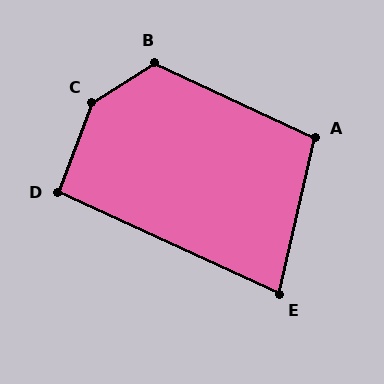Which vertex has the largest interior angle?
C, at approximately 143 degrees.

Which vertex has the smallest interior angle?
E, at approximately 78 degrees.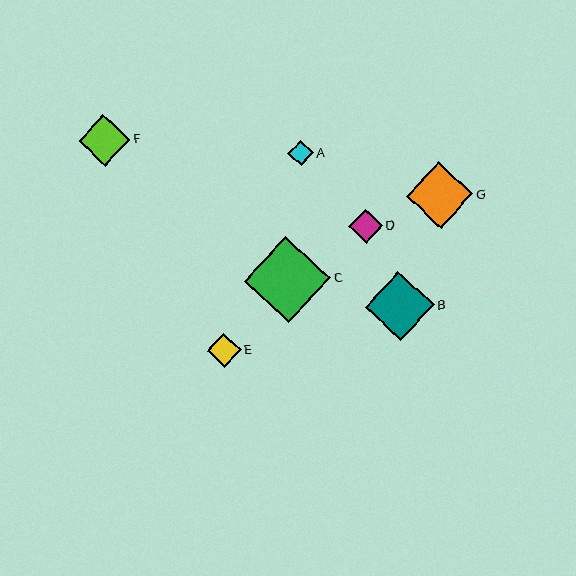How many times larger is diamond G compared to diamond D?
Diamond G is approximately 2.0 times the size of diamond D.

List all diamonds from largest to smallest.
From largest to smallest: C, B, G, F, E, D, A.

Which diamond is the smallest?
Diamond A is the smallest with a size of approximately 26 pixels.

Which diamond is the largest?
Diamond C is the largest with a size of approximately 86 pixels.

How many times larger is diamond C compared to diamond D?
Diamond C is approximately 2.6 times the size of diamond D.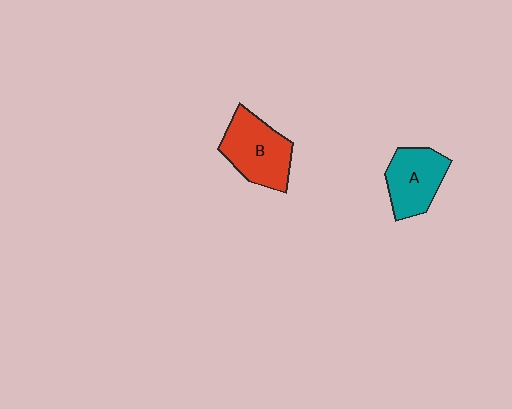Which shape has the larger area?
Shape B (red).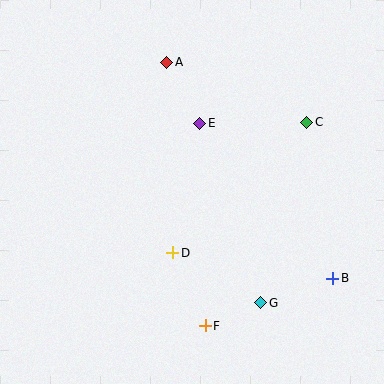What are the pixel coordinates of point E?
Point E is at (200, 123).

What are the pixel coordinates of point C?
Point C is at (307, 122).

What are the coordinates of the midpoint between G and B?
The midpoint between G and B is at (297, 291).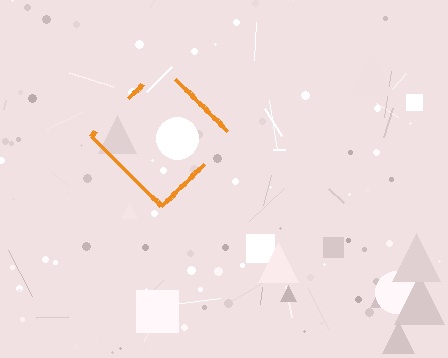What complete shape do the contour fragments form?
The contour fragments form a diamond.